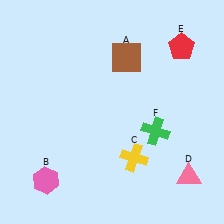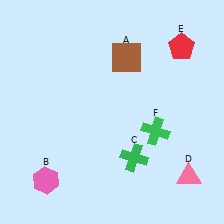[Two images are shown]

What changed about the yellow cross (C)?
In Image 1, C is yellow. In Image 2, it changed to green.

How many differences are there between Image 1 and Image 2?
There is 1 difference between the two images.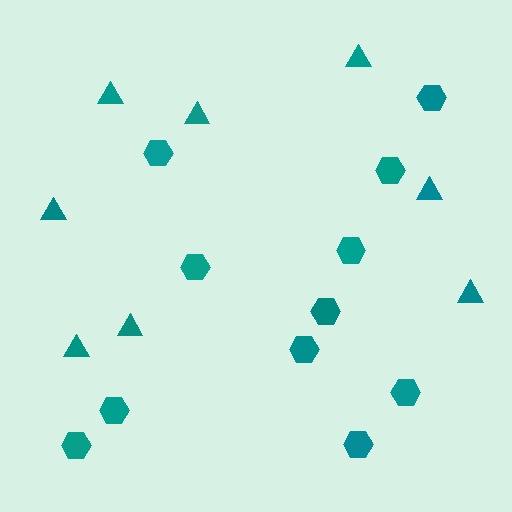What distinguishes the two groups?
There are 2 groups: one group of hexagons (11) and one group of triangles (8).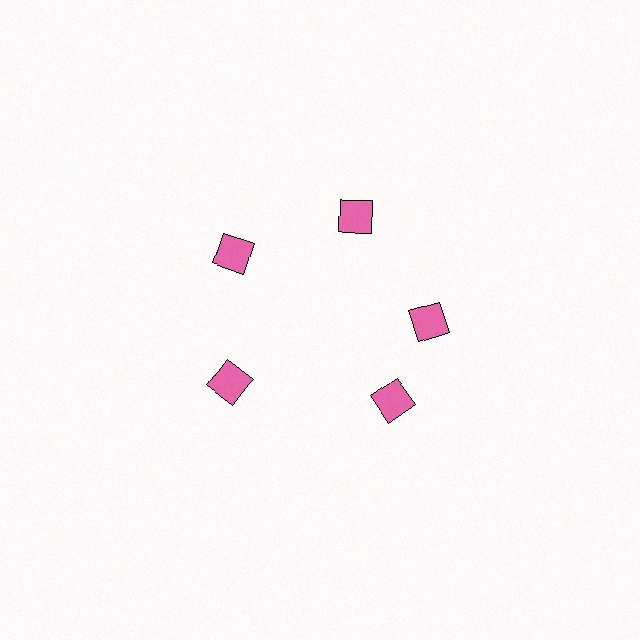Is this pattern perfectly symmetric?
No. The 5 pink squares are arranged in a ring, but one element near the 5 o'clock position is rotated out of alignment along the ring, breaking the 5-fold rotational symmetry.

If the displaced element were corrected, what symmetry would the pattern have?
It would have 5-fold rotational symmetry — the pattern would map onto itself every 72 degrees.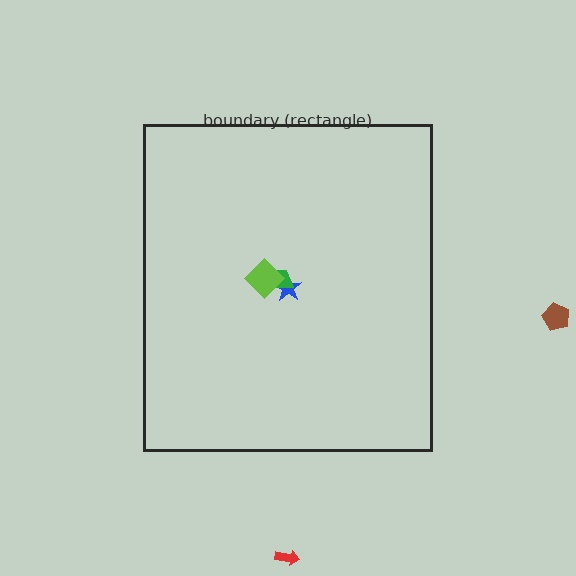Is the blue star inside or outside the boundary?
Inside.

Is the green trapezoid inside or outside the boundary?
Inside.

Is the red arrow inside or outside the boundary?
Outside.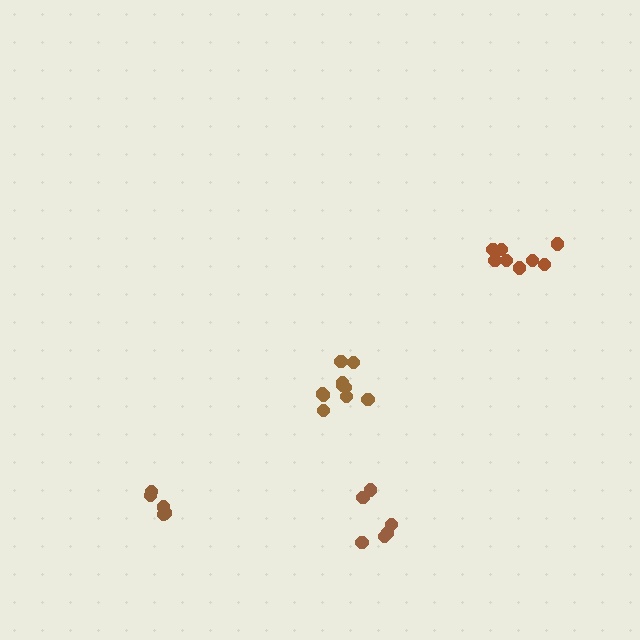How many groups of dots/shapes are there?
There are 4 groups.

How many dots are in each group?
Group 1: 8 dots, Group 2: 10 dots, Group 3: 5 dots, Group 4: 6 dots (29 total).